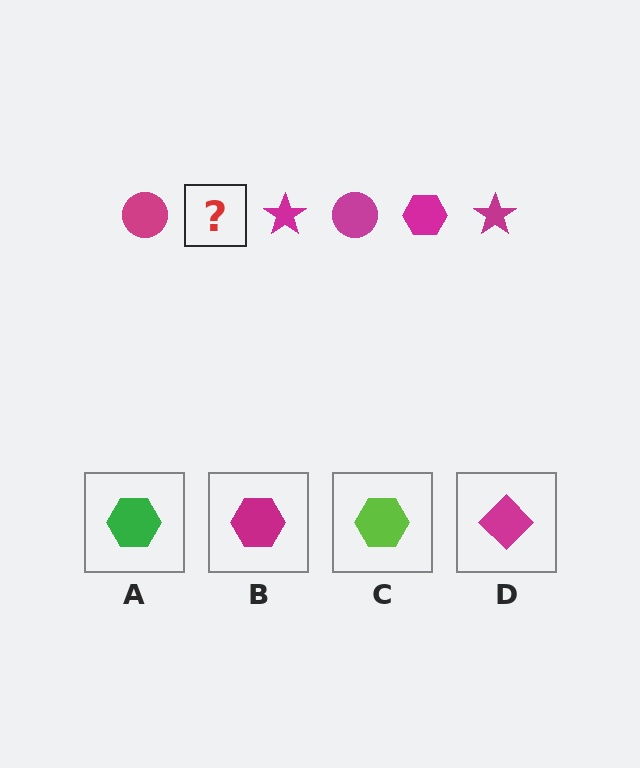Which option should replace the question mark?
Option B.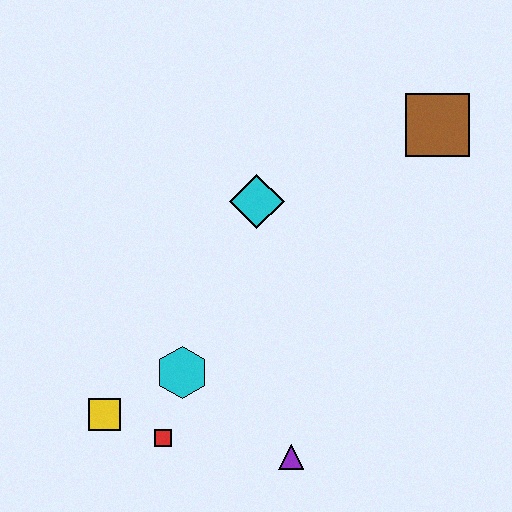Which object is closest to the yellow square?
The red square is closest to the yellow square.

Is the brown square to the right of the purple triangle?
Yes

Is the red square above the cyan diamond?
No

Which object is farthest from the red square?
The brown square is farthest from the red square.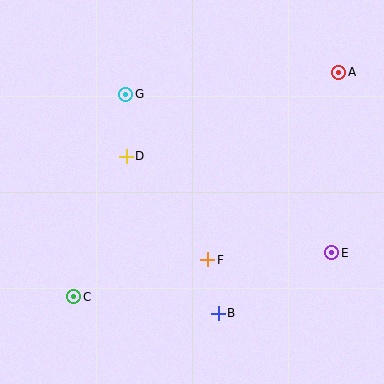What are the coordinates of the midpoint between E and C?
The midpoint between E and C is at (203, 275).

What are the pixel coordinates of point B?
Point B is at (218, 314).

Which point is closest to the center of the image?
Point F at (208, 260) is closest to the center.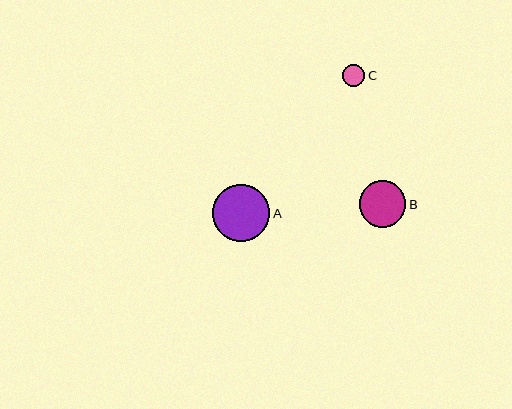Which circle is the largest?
Circle A is the largest with a size of approximately 57 pixels.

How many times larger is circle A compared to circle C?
Circle A is approximately 2.6 times the size of circle C.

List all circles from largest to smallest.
From largest to smallest: A, B, C.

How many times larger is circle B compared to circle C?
Circle B is approximately 2.1 times the size of circle C.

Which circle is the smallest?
Circle C is the smallest with a size of approximately 22 pixels.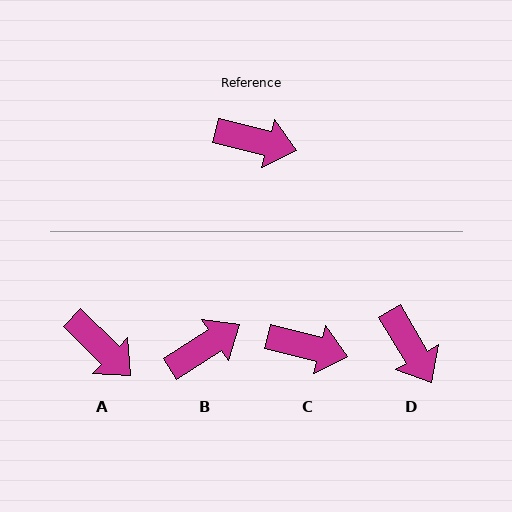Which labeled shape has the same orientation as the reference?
C.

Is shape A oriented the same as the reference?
No, it is off by about 30 degrees.